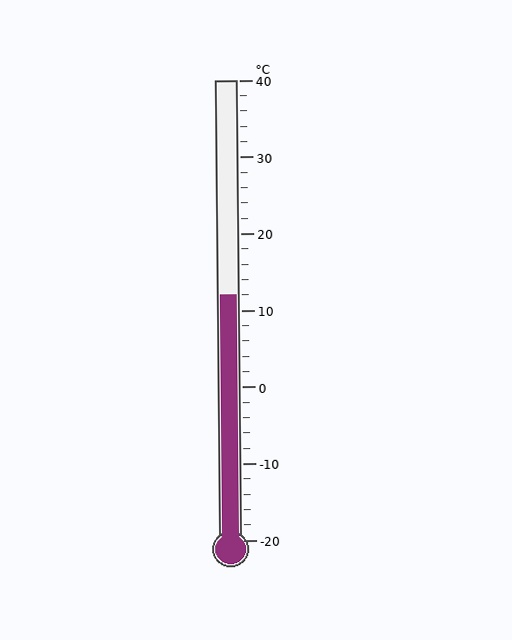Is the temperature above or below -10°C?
The temperature is above -10°C.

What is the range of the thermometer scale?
The thermometer scale ranges from -20°C to 40°C.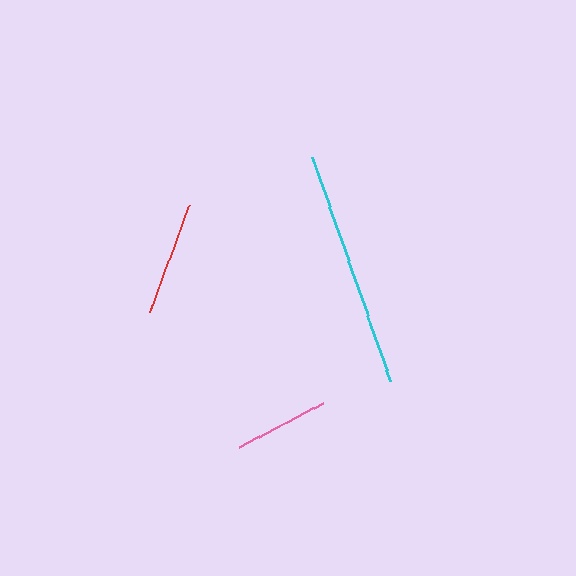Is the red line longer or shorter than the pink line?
The red line is longer than the pink line.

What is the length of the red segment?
The red segment is approximately 115 pixels long.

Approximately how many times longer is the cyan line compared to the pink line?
The cyan line is approximately 2.5 times the length of the pink line.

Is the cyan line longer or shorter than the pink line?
The cyan line is longer than the pink line.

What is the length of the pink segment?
The pink segment is approximately 95 pixels long.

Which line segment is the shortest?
The pink line is the shortest at approximately 95 pixels.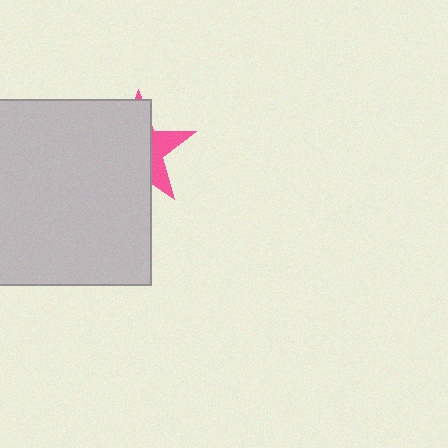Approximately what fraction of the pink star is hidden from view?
Roughly 70% of the pink star is hidden behind the light gray square.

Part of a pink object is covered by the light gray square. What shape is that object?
It is a star.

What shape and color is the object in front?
The object in front is a light gray square.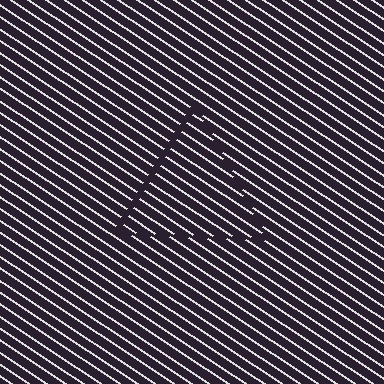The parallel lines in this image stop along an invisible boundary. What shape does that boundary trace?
An illusory triangle. The interior of the shape contains the same grating, shifted by half a period — the contour is defined by the phase discontinuity where line-ends from the inner and outer gratings abut.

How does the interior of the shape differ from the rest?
The interior of the shape contains the same grating, shifted by half a period — the contour is defined by the phase discontinuity where line-ends from the inner and outer gratings abut.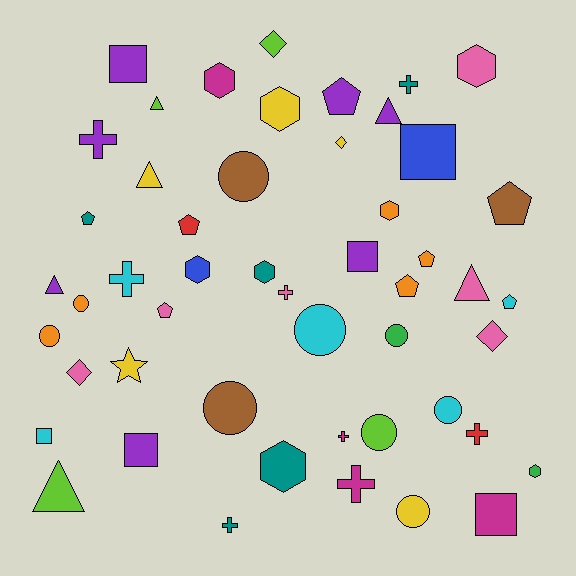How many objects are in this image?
There are 50 objects.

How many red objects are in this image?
There are 2 red objects.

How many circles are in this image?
There are 9 circles.